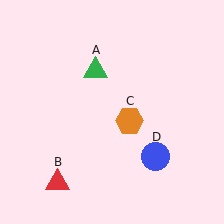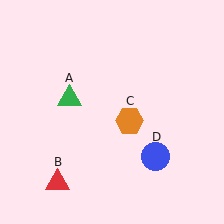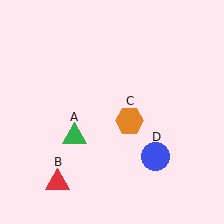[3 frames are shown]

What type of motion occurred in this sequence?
The green triangle (object A) rotated counterclockwise around the center of the scene.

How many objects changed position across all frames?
1 object changed position: green triangle (object A).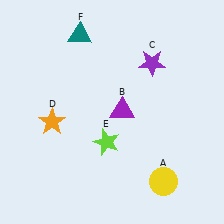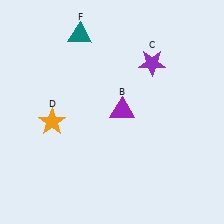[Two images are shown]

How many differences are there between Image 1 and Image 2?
There are 2 differences between the two images.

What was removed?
The yellow circle (A), the lime star (E) were removed in Image 2.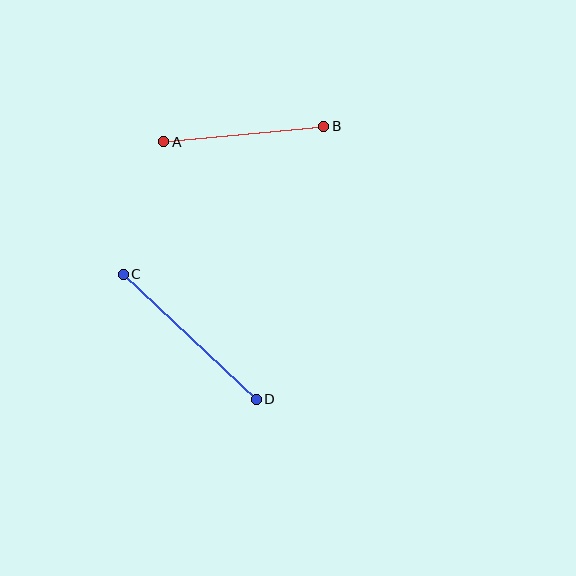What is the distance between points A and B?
The distance is approximately 161 pixels.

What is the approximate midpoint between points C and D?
The midpoint is at approximately (190, 337) pixels.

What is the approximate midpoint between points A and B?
The midpoint is at approximately (244, 134) pixels.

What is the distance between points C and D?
The distance is approximately 183 pixels.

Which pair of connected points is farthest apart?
Points C and D are farthest apart.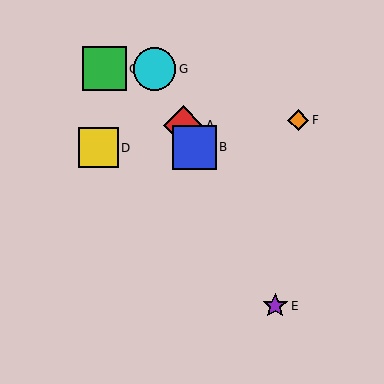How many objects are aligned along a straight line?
4 objects (A, B, E, G) are aligned along a straight line.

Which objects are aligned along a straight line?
Objects A, B, E, G are aligned along a straight line.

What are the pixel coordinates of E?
Object E is at (275, 306).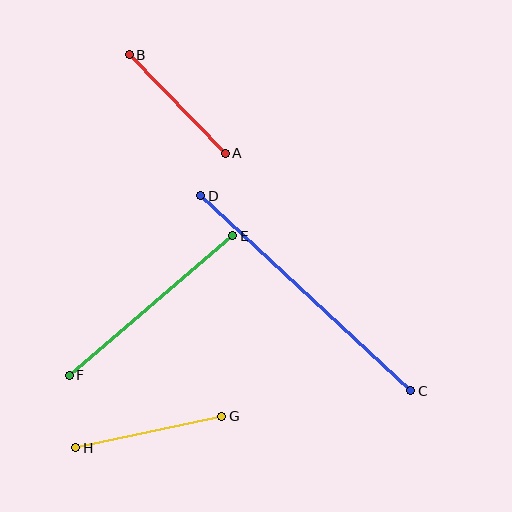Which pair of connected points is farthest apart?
Points C and D are farthest apart.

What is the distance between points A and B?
The distance is approximately 137 pixels.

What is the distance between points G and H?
The distance is approximately 150 pixels.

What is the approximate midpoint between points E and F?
The midpoint is at approximately (151, 305) pixels.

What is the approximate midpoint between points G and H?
The midpoint is at approximately (149, 432) pixels.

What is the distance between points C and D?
The distance is approximately 286 pixels.